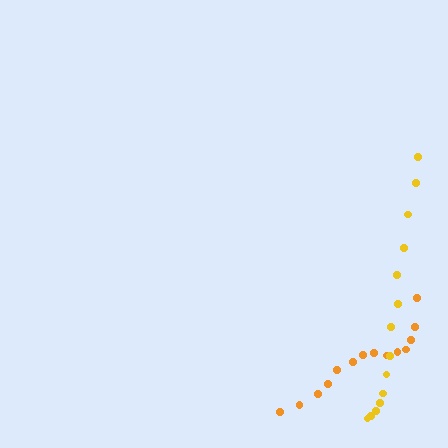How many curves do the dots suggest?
There are 2 distinct paths.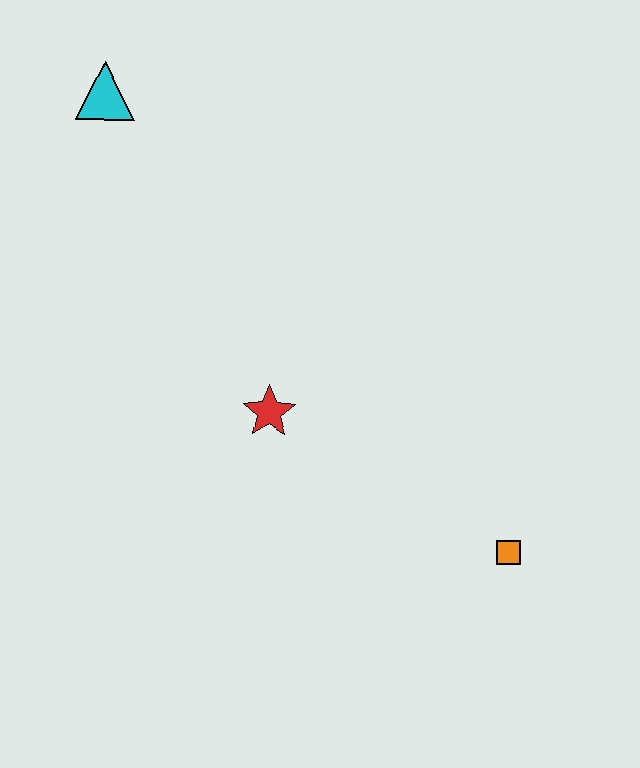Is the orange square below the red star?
Yes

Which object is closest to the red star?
The orange square is closest to the red star.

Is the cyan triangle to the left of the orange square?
Yes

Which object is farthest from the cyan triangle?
The orange square is farthest from the cyan triangle.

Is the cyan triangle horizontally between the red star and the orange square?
No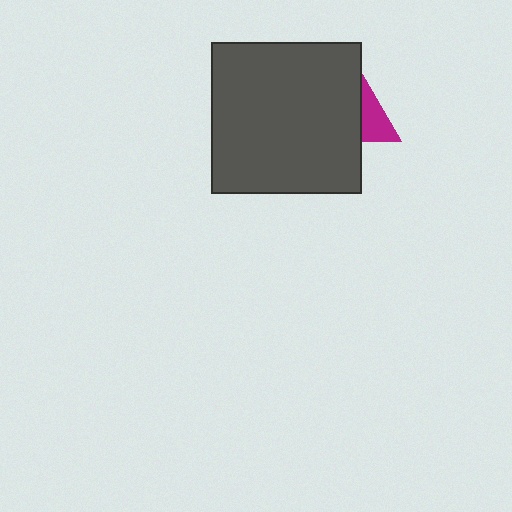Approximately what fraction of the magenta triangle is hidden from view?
Roughly 68% of the magenta triangle is hidden behind the dark gray square.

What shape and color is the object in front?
The object in front is a dark gray square.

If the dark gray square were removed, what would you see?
You would see the complete magenta triangle.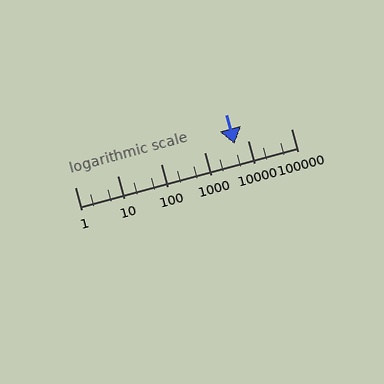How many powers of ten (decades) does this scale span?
The scale spans 5 decades, from 1 to 100000.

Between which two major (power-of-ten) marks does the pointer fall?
The pointer is between 1000 and 10000.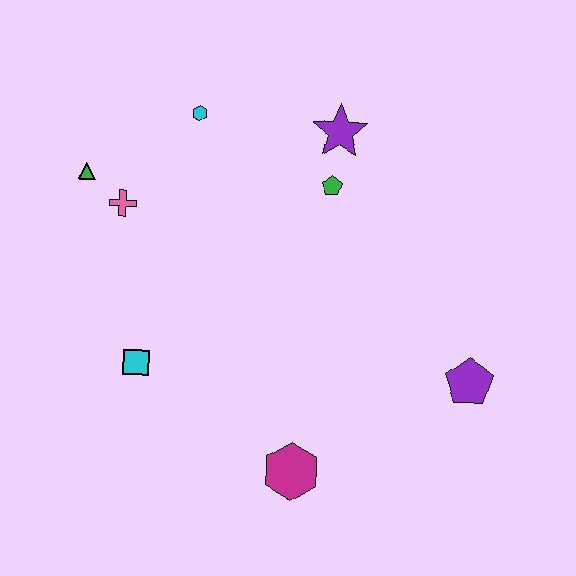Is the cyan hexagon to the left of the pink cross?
No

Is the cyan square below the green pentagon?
Yes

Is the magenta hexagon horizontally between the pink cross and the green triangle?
No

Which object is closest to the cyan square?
The pink cross is closest to the cyan square.